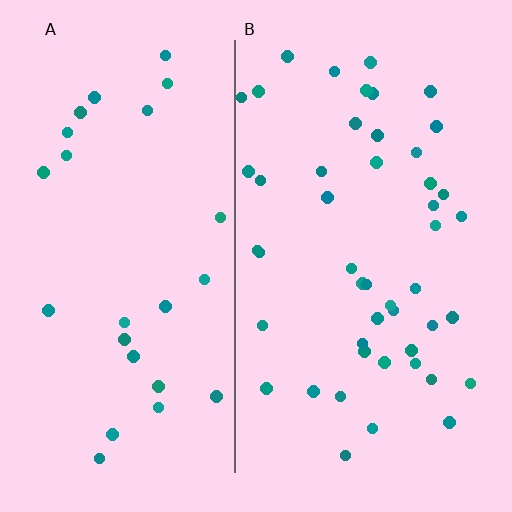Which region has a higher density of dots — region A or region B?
B (the right).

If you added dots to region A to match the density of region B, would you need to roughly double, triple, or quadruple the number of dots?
Approximately double.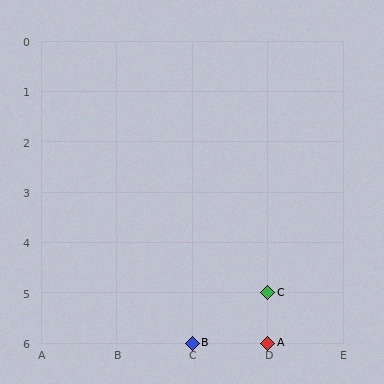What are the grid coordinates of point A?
Point A is at grid coordinates (D, 6).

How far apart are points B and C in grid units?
Points B and C are 1 column and 1 row apart (about 1.4 grid units diagonally).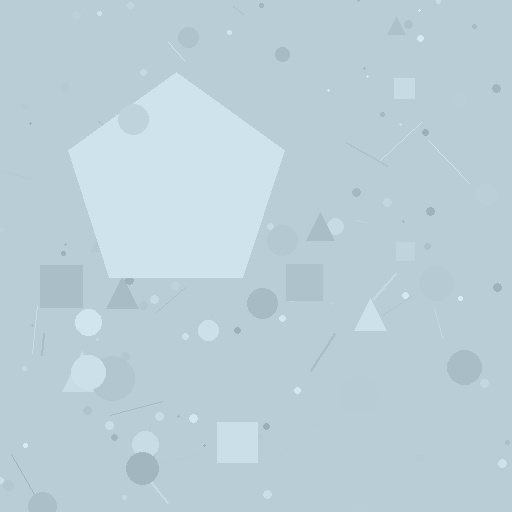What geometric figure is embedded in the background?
A pentagon is embedded in the background.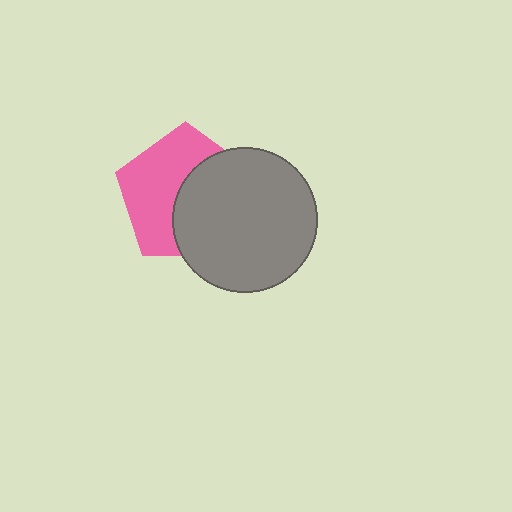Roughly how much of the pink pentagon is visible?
About half of it is visible (roughly 52%).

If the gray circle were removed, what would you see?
You would see the complete pink pentagon.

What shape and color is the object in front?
The object in front is a gray circle.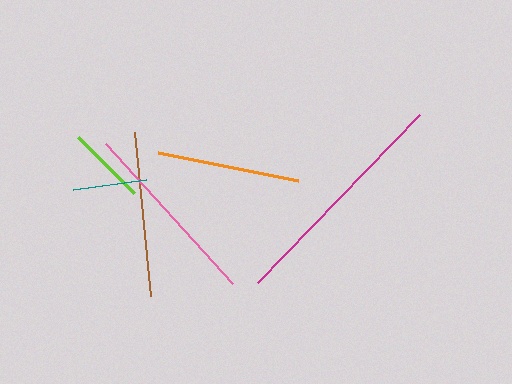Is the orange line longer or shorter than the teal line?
The orange line is longer than the teal line.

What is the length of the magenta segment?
The magenta segment is approximately 233 pixels long.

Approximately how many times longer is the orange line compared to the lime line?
The orange line is approximately 1.8 times the length of the lime line.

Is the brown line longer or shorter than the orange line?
The brown line is longer than the orange line.